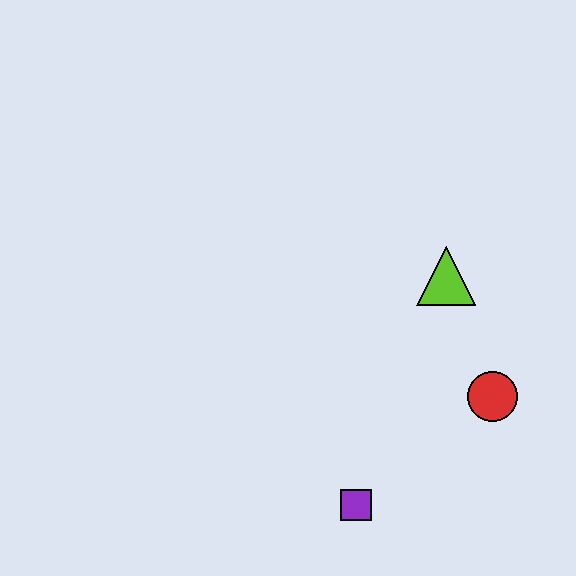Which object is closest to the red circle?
The lime triangle is closest to the red circle.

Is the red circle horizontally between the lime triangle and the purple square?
No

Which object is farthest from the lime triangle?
The purple square is farthest from the lime triangle.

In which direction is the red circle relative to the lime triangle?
The red circle is below the lime triangle.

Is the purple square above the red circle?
No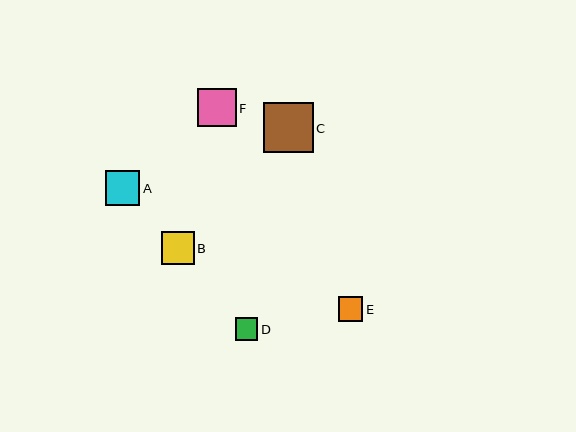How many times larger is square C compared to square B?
Square C is approximately 1.5 times the size of square B.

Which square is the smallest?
Square D is the smallest with a size of approximately 23 pixels.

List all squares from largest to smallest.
From largest to smallest: C, F, A, B, E, D.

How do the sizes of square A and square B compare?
Square A and square B are approximately the same size.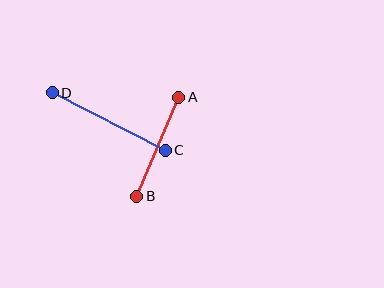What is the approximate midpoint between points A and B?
The midpoint is at approximately (158, 147) pixels.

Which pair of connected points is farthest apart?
Points C and D are farthest apart.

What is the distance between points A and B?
The distance is approximately 108 pixels.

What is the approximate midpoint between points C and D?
The midpoint is at approximately (109, 121) pixels.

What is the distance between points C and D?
The distance is approximately 127 pixels.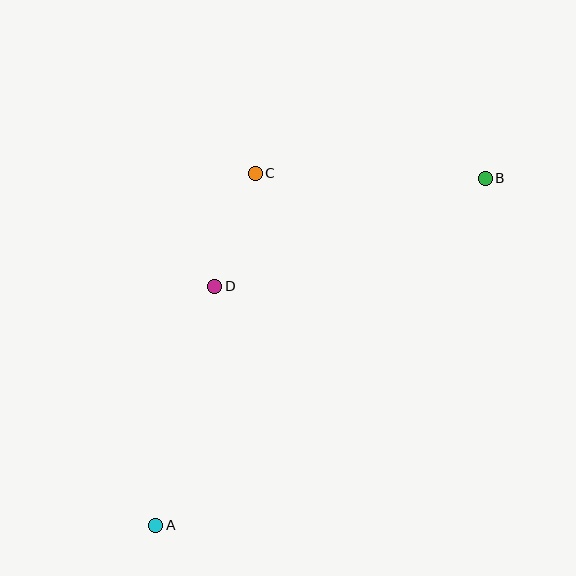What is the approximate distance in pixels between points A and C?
The distance between A and C is approximately 366 pixels.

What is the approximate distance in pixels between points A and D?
The distance between A and D is approximately 246 pixels.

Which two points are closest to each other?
Points C and D are closest to each other.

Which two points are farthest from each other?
Points A and B are farthest from each other.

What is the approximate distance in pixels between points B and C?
The distance between B and C is approximately 230 pixels.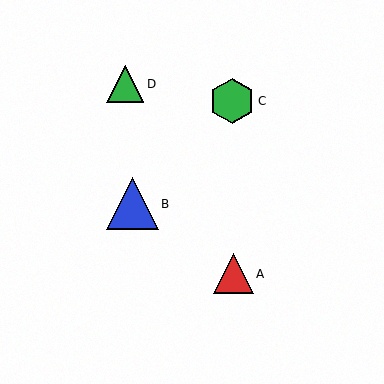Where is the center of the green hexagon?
The center of the green hexagon is at (232, 101).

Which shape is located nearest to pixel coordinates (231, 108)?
The green hexagon (labeled C) at (232, 101) is nearest to that location.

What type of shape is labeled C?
Shape C is a green hexagon.